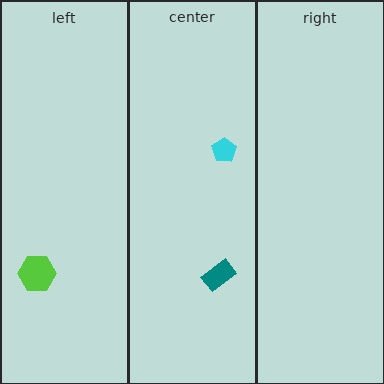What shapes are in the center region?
The cyan pentagon, the teal rectangle.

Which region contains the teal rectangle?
The center region.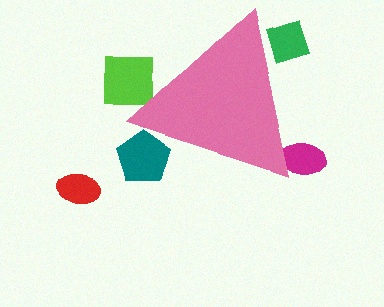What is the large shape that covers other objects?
A pink triangle.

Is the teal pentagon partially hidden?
Yes, the teal pentagon is partially hidden behind the pink triangle.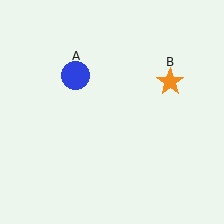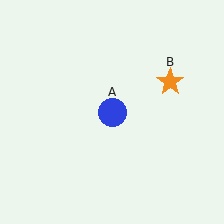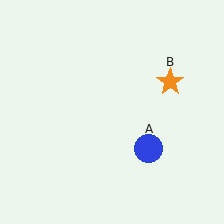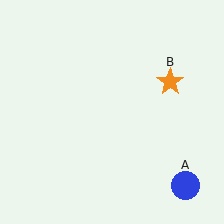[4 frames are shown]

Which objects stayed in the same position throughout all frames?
Orange star (object B) remained stationary.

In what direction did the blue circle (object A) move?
The blue circle (object A) moved down and to the right.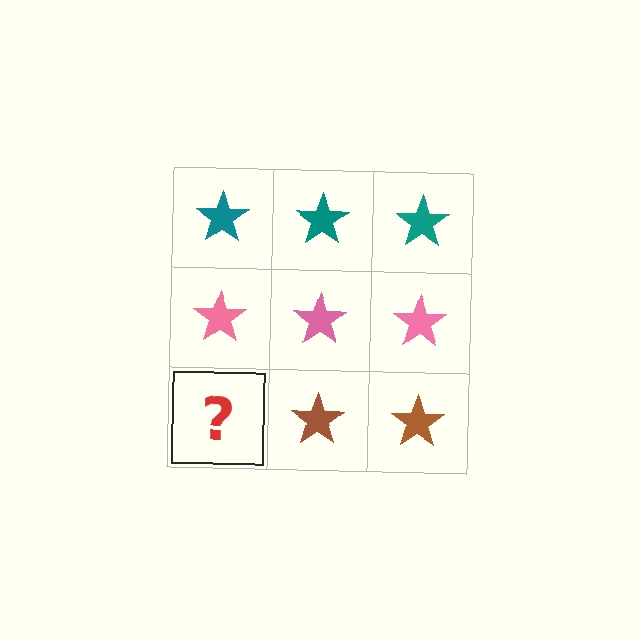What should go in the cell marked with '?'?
The missing cell should contain a brown star.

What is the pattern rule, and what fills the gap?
The rule is that each row has a consistent color. The gap should be filled with a brown star.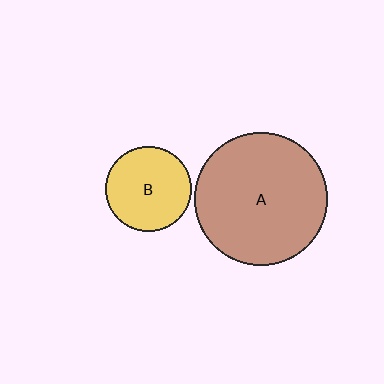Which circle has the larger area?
Circle A (brown).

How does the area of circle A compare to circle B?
Approximately 2.4 times.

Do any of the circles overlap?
No, none of the circles overlap.